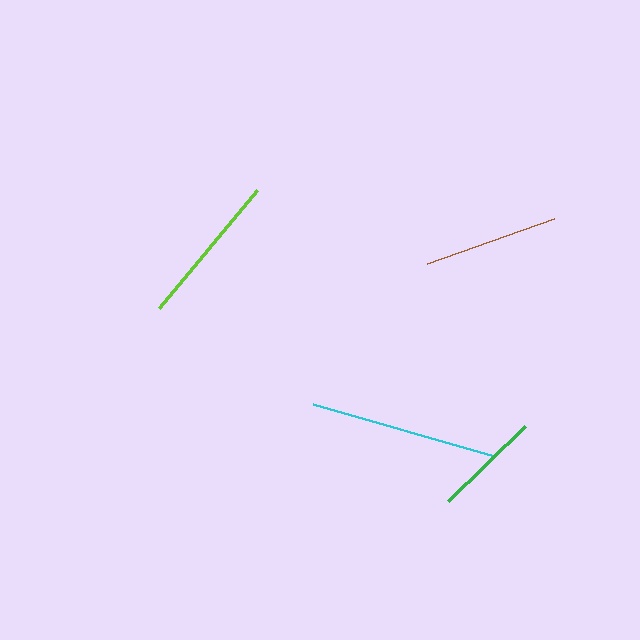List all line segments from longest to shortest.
From longest to shortest: cyan, lime, brown, green.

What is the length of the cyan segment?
The cyan segment is approximately 189 pixels long.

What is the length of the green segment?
The green segment is approximately 108 pixels long.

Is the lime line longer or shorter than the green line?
The lime line is longer than the green line.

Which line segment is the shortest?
The green line is the shortest at approximately 108 pixels.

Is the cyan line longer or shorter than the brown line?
The cyan line is longer than the brown line.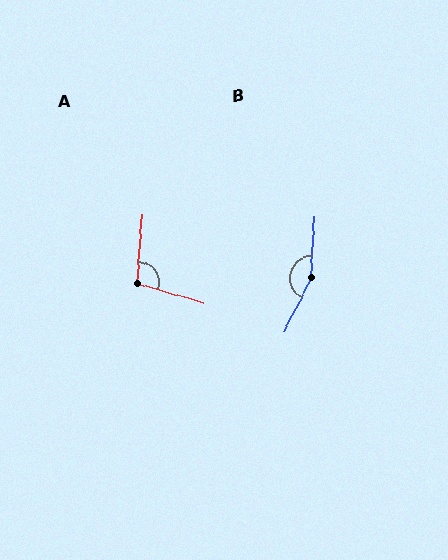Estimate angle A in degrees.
Approximately 101 degrees.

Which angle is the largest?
B, at approximately 156 degrees.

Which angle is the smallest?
A, at approximately 101 degrees.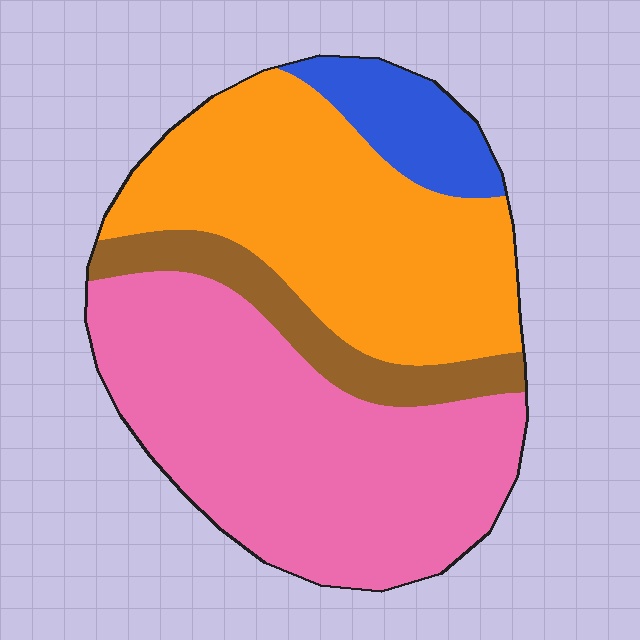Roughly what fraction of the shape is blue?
Blue takes up less than a sixth of the shape.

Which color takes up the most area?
Pink, at roughly 45%.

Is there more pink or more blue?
Pink.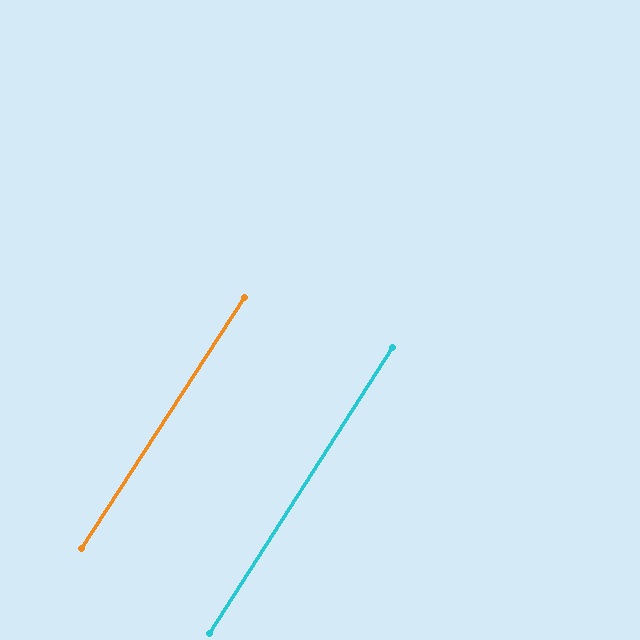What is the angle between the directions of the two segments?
Approximately 1 degree.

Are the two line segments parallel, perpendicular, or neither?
Parallel — their directions differ by only 0.5°.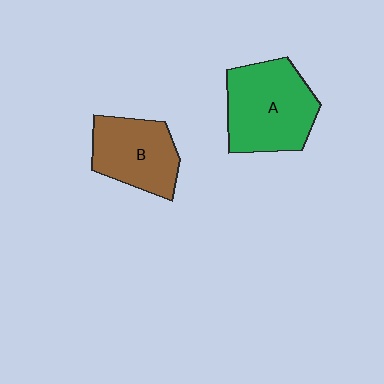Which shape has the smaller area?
Shape B (brown).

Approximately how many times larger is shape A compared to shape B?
Approximately 1.3 times.